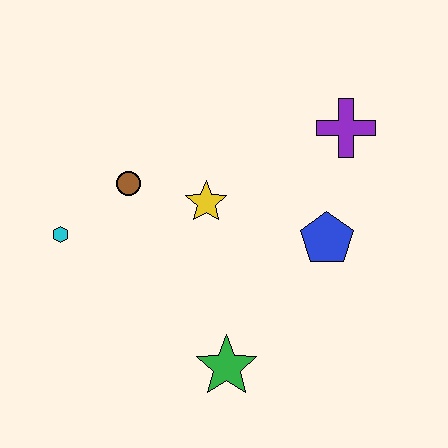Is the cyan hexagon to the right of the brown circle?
No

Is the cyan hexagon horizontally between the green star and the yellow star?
No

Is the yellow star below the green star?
No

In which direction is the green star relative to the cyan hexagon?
The green star is to the right of the cyan hexagon.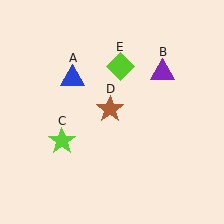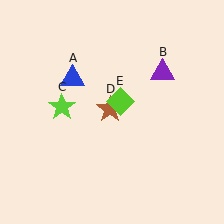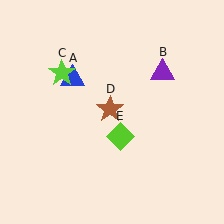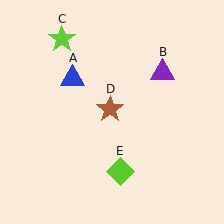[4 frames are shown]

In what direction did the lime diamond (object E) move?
The lime diamond (object E) moved down.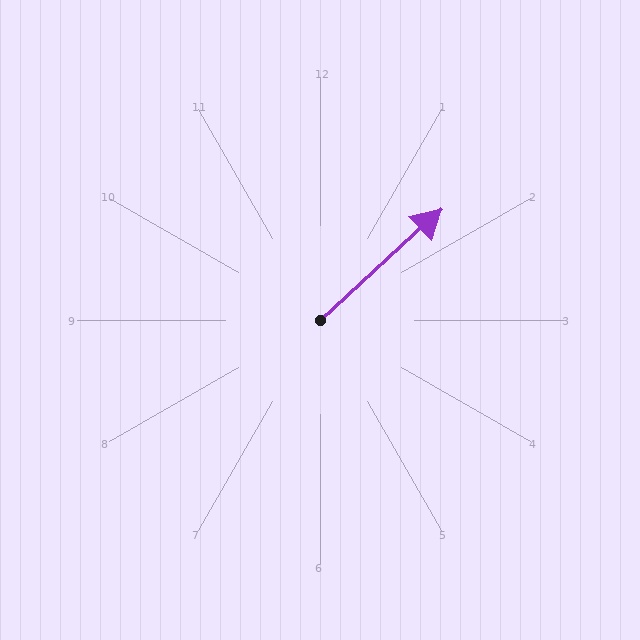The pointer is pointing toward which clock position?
Roughly 2 o'clock.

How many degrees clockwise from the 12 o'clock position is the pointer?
Approximately 48 degrees.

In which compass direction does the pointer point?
Northeast.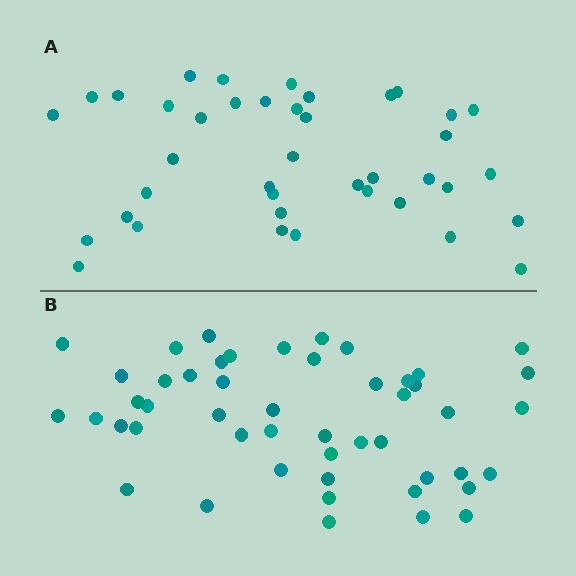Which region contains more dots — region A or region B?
Region B (the bottom region) has more dots.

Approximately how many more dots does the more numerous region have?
Region B has roughly 8 or so more dots than region A.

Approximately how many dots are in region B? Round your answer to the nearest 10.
About 50 dots. (The exact count is 49, which rounds to 50.)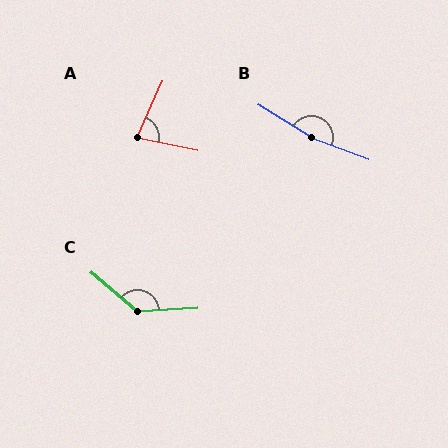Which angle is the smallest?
A, at approximately 78 degrees.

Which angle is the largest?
B, at approximately 169 degrees.